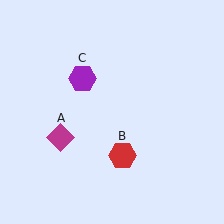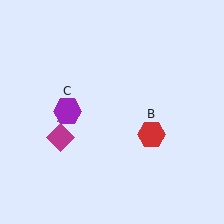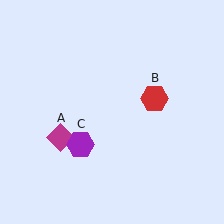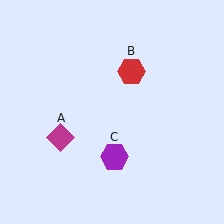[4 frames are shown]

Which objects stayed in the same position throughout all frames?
Magenta diamond (object A) remained stationary.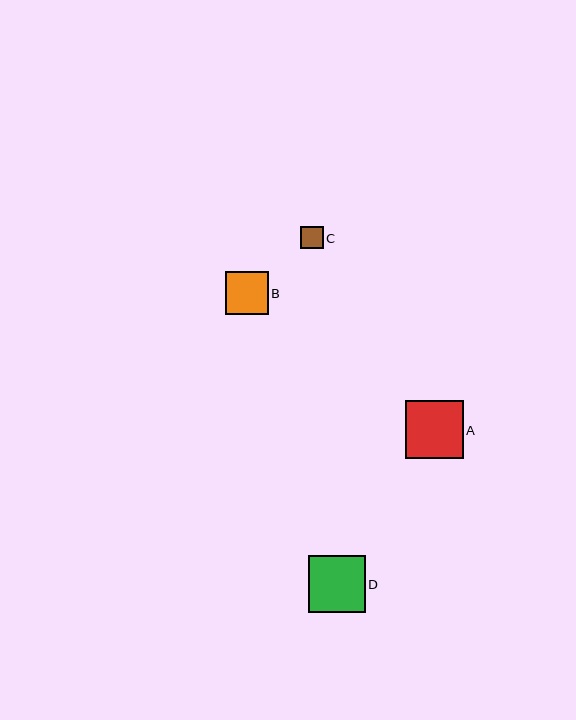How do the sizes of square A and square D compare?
Square A and square D are approximately the same size.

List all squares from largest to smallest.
From largest to smallest: A, D, B, C.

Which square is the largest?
Square A is the largest with a size of approximately 58 pixels.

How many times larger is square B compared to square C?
Square B is approximately 1.9 times the size of square C.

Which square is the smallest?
Square C is the smallest with a size of approximately 22 pixels.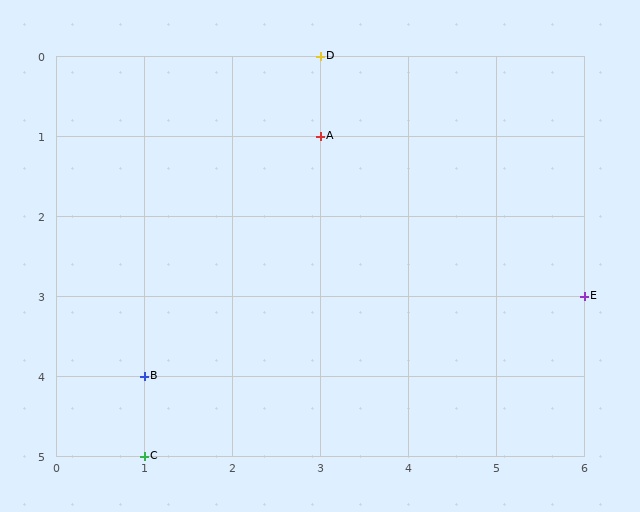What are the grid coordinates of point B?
Point B is at grid coordinates (1, 4).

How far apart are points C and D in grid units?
Points C and D are 2 columns and 5 rows apart (about 5.4 grid units diagonally).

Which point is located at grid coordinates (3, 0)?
Point D is at (3, 0).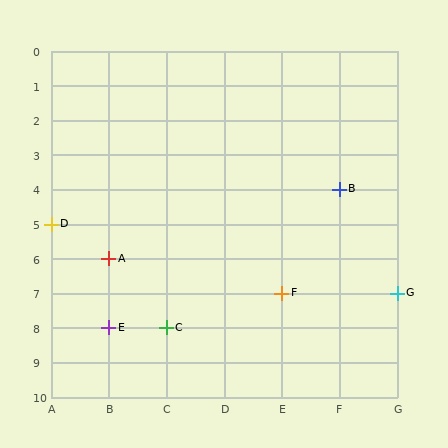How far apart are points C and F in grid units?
Points C and F are 2 columns and 1 row apart (about 2.2 grid units diagonally).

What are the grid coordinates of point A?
Point A is at grid coordinates (B, 6).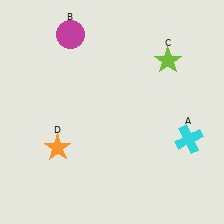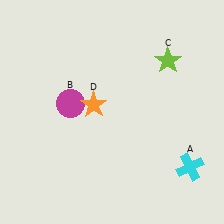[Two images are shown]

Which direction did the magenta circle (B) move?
The magenta circle (B) moved down.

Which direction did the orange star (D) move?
The orange star (D) moved up.